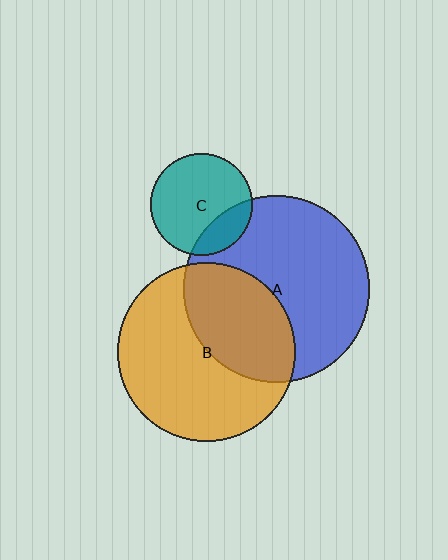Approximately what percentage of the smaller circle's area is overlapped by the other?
Approximately 20%.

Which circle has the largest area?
Circle A (blue).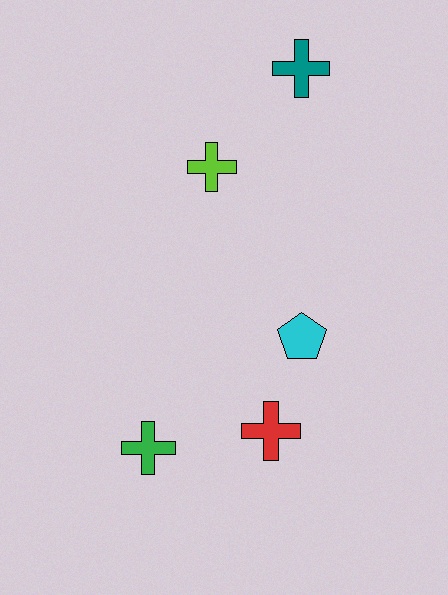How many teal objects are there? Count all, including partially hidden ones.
There is 1 teal object.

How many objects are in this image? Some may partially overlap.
There are 5 objects.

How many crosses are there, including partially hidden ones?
There are 4 crosses.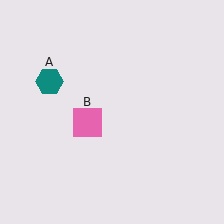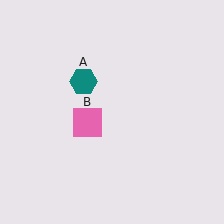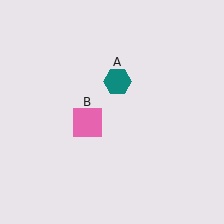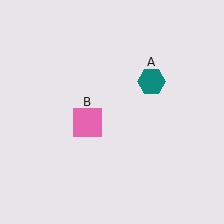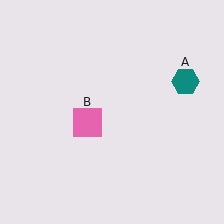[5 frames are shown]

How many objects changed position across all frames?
1 object changed position: teal hexagon (object A).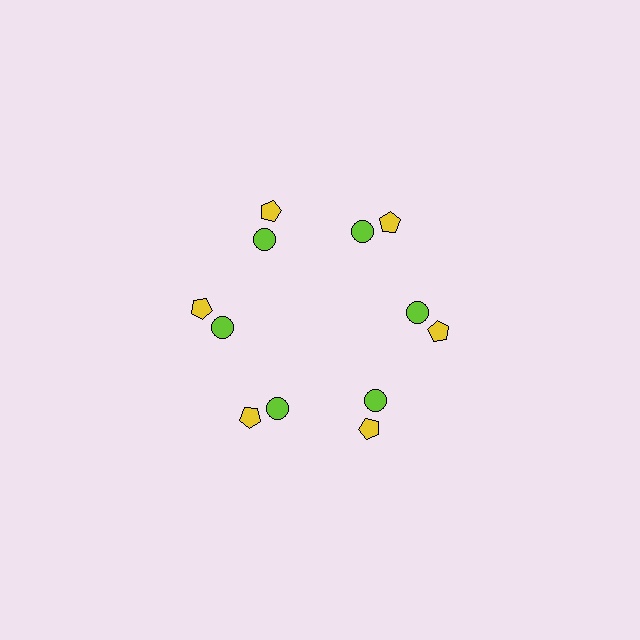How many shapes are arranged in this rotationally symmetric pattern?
There are 12 shapes, arranged in 6 groups of 2.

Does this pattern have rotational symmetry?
Yes, this pattern has 6-fold rotational symmetry. It looks the same after rotating 60 degrees around the center.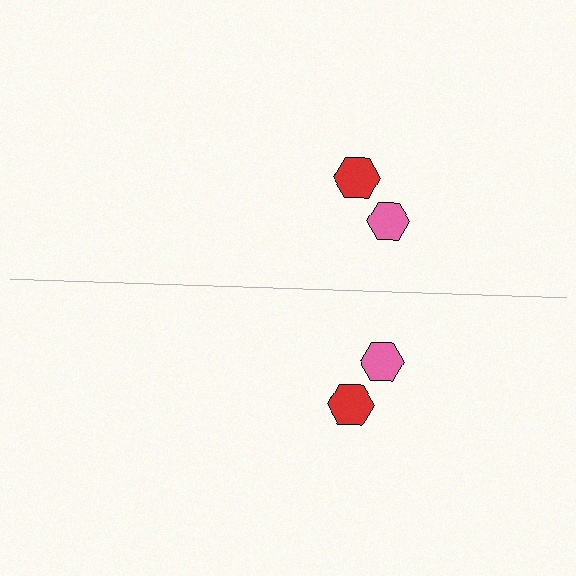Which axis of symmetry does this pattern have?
The pattern has a horizontal axis of symmetry running through the center of the image.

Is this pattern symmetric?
Yes, this pattern has bilateral (reflection) symmetry.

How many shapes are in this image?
There are 4 shapes in this image.